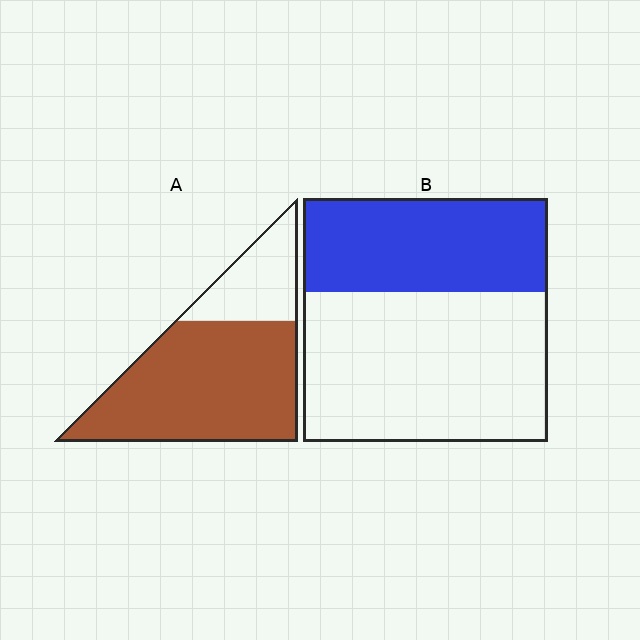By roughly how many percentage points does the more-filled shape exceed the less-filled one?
By roughly 35 percentage points (A over B).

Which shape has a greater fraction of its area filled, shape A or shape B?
Shape A.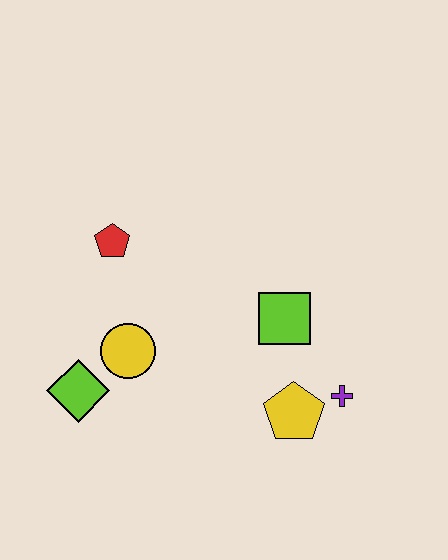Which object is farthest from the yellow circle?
The purple cross is farthest from the yellow circle.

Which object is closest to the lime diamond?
The yellow circle is closest to the lime diamond.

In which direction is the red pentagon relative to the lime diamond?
The red pentagon is above the lime diamond.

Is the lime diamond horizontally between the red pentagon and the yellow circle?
No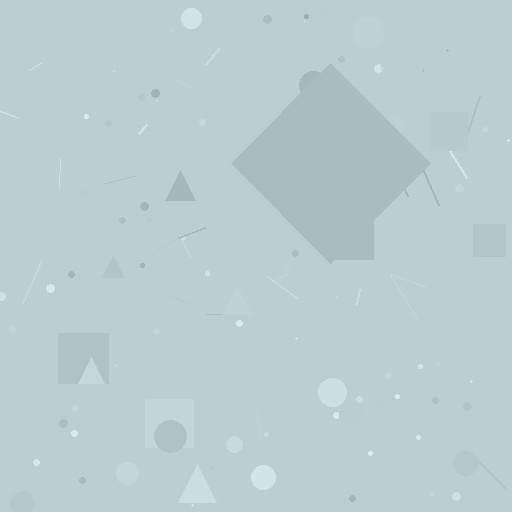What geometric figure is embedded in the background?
A diamond is embedded in the background.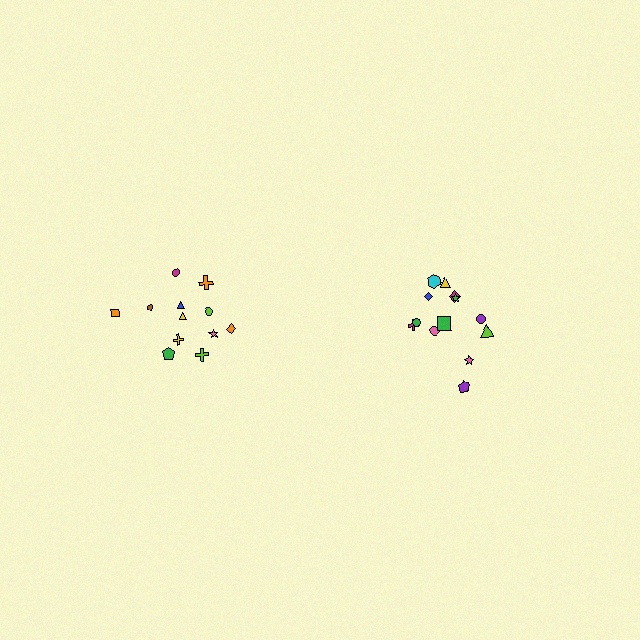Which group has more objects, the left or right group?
The right group.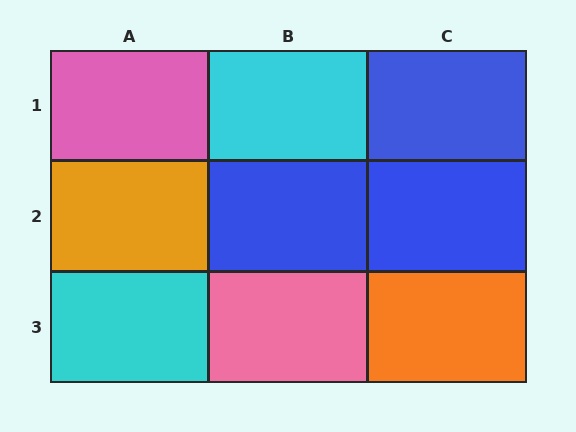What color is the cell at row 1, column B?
Cyan.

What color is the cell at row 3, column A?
Cyan.